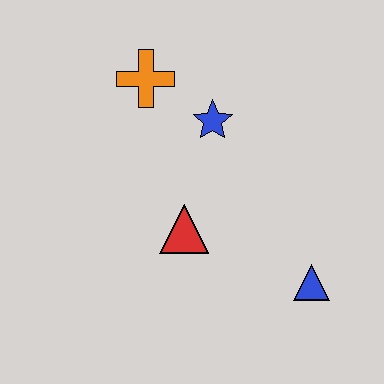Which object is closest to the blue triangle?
The red triangle is closest to the blue triangle.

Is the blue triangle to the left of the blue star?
No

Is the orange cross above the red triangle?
Yes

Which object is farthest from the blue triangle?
The orange cross is farthest from the blue triangle.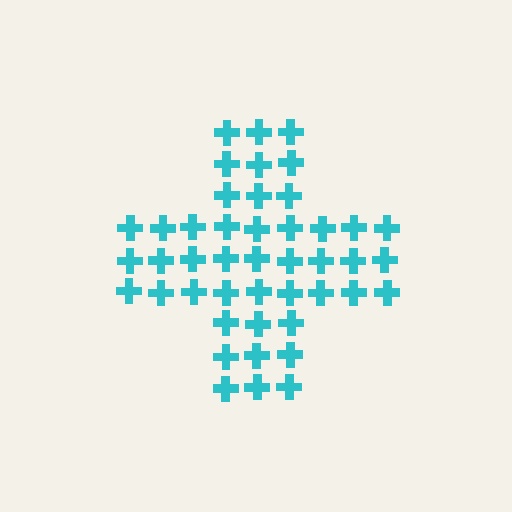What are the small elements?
The small elements are crosses.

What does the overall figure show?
The overall figure shows a cross.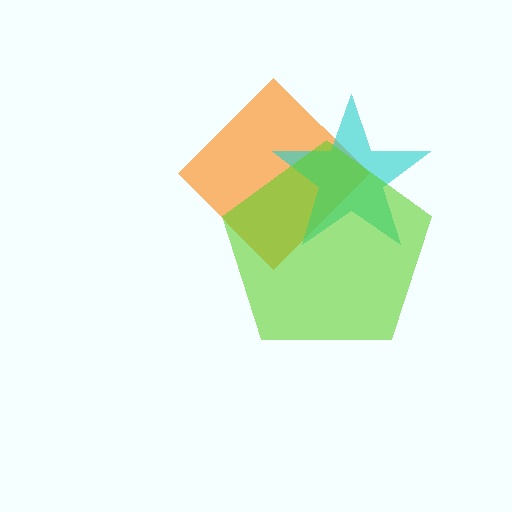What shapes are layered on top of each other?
The layered shapes are: an orange diamond, a cyan star, a lime pentagon.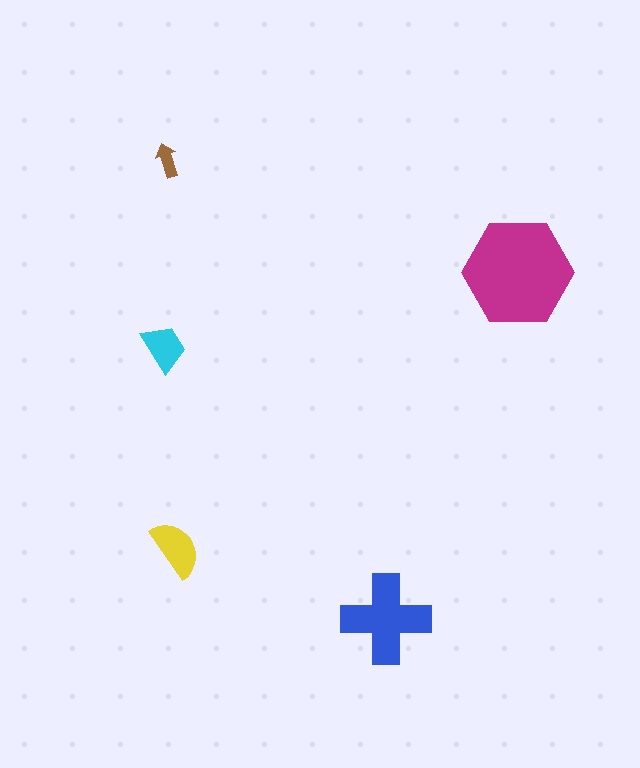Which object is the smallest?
The brown arrow.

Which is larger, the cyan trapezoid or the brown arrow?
The cyan trapezoid.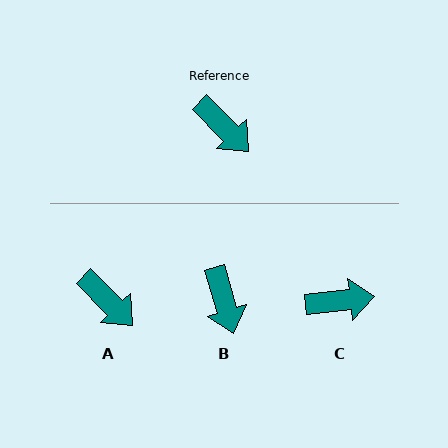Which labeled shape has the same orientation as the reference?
A.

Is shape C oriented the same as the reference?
No, it is off by about 52 degrees.